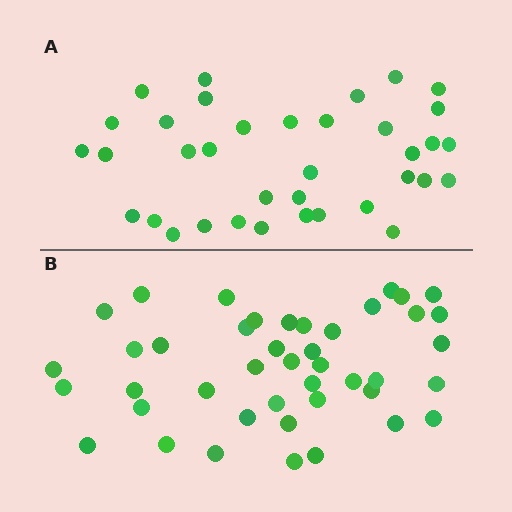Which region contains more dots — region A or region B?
Region B (the bottom region) has more dots.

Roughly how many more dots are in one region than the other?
Region B has roughly 8 or so more dots than region A.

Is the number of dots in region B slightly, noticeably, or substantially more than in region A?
Region B has only slightly more — the two regions are fairly close. The ratio is roughly 1.2 to 1.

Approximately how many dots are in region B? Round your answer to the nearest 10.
About 40 dots. (The exact count is 43, which rounds to 40.)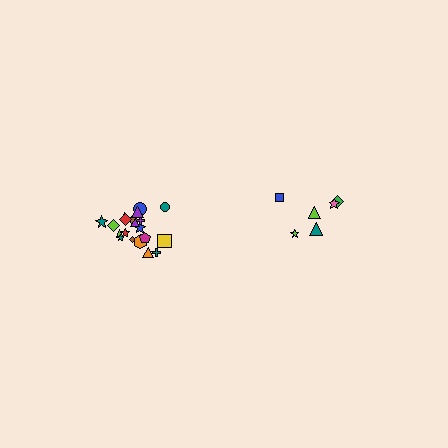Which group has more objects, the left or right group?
The left group.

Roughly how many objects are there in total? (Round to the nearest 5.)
Roughly 30 objects in total.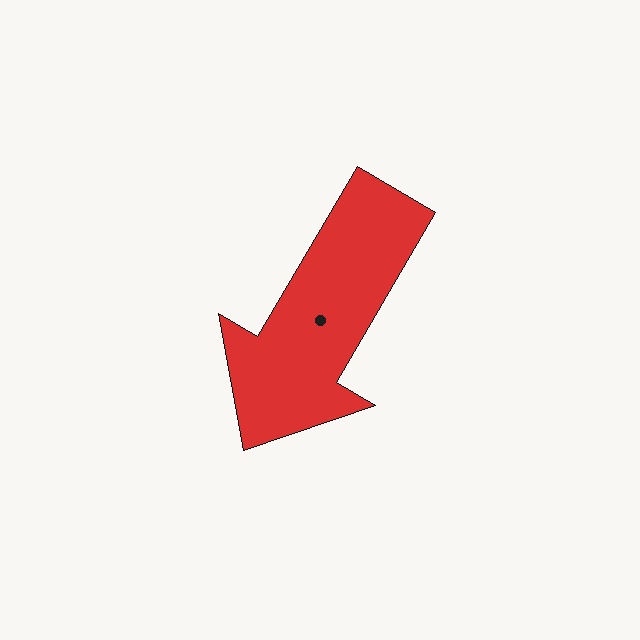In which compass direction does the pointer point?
Southwest.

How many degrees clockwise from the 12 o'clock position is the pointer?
Approximately 210 degrees.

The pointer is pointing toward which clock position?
Roughly 7 o'clock.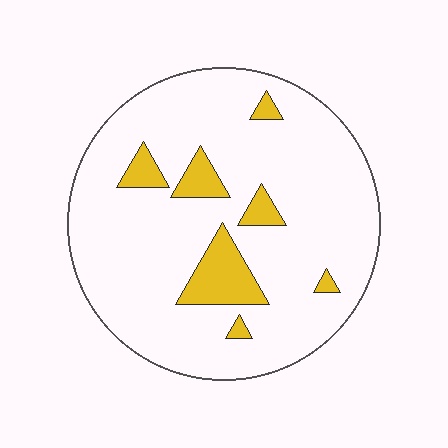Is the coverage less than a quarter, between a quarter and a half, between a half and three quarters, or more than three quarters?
Less than a quarter.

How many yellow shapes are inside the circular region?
7.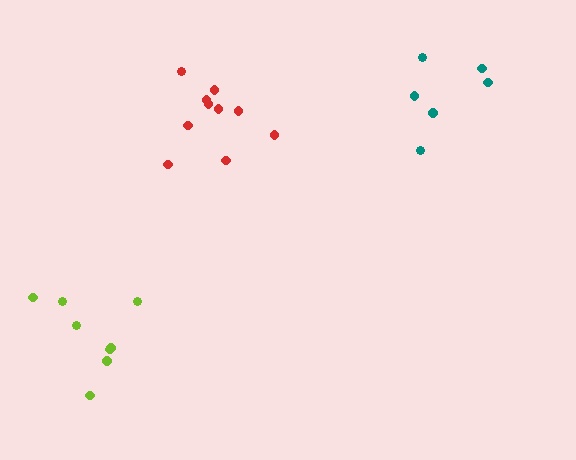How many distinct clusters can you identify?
There are 3 distinct clusters.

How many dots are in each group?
Group 1: 10 dots, Group 2: 8 dots, Group 3: 6 dots (24 total).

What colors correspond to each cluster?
The clusters are colored: red, lime, teal.